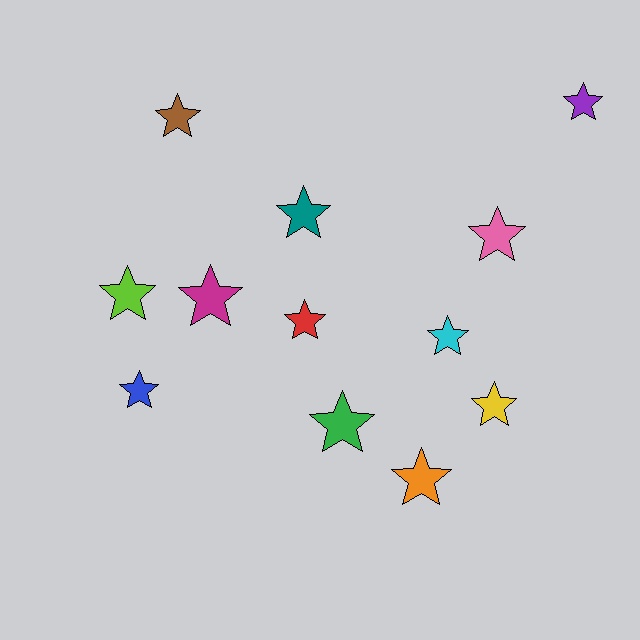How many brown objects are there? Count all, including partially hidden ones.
There is 1 brown object.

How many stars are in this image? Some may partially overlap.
There are 12 stars.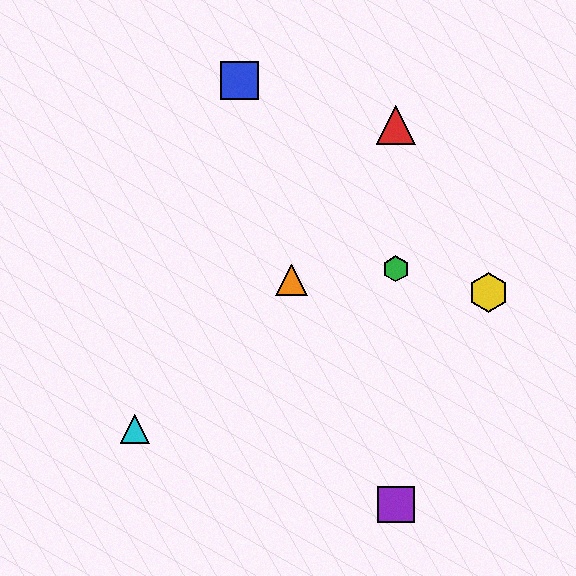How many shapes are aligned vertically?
3 shapes (the red triangle, the green hexagon, the purple square) are aligned vertically.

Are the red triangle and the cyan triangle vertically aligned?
No, the red triangle is at x≈396 and the cyan triangle is at x≈135.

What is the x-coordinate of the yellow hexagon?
The yellow hexagon is at x≈489.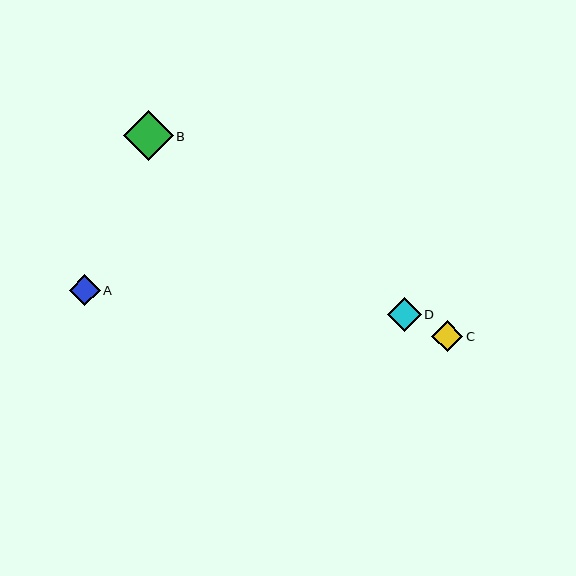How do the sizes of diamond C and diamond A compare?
Diamond C and diamond A are approximately the same size.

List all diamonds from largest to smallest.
From largest to smallest: B, D, C, A.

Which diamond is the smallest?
Diamond A is the smallest with a size of approximately 31 pixels.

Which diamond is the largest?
Diamond B is the largest with a size of approximately 50 pixels.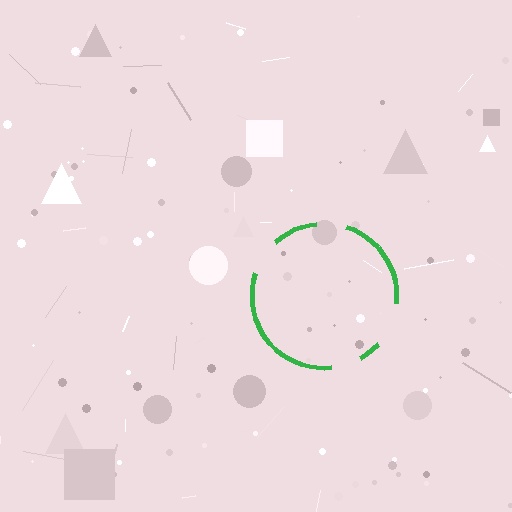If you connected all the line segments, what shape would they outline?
They would outline a circle.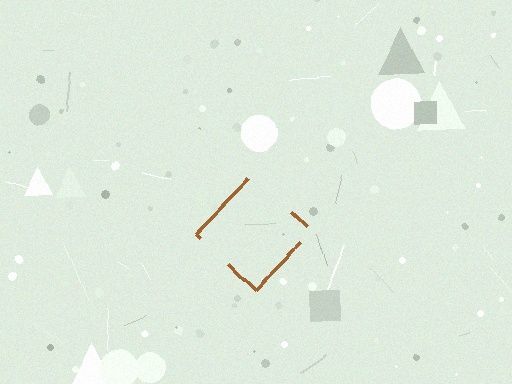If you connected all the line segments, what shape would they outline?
They would outline a diamond.